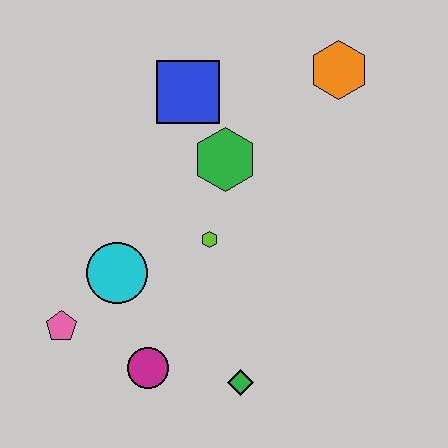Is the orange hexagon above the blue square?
Yes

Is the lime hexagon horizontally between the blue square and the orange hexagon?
Yes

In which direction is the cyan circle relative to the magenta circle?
The cyan circle is above the magenta circle.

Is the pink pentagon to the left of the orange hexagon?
Yes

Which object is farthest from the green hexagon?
The pink pentagon is farthest from the green hexagon.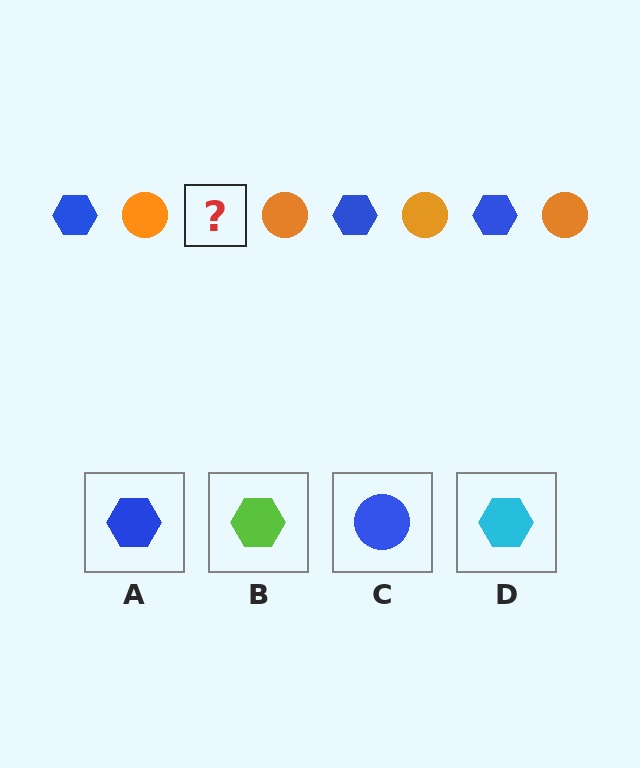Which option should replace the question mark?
Option A.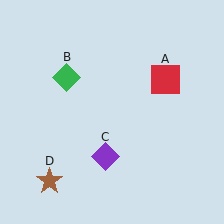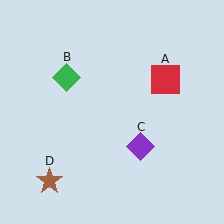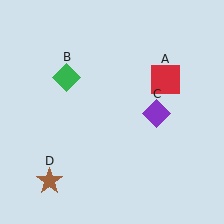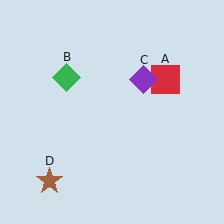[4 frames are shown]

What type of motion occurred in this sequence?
The purple diamond (object C) rotated counterclockwise around the center of the scene.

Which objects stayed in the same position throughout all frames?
Red square (object A) and green diamond (object B) and brown star (object D) remained stationary.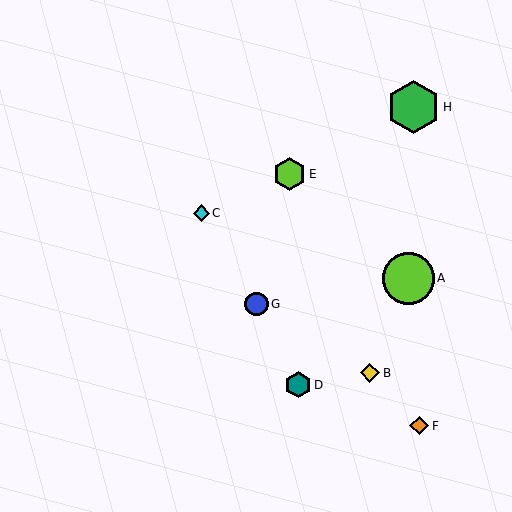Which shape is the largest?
The green hexagon (labeled H) is the largest.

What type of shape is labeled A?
Shape A is a lime circle.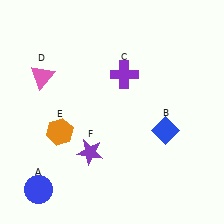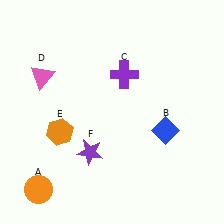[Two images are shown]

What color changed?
The circle (A) changed from blue in Image 1 to orange in Image 2.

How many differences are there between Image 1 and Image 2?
There is 1 difference between the two images.